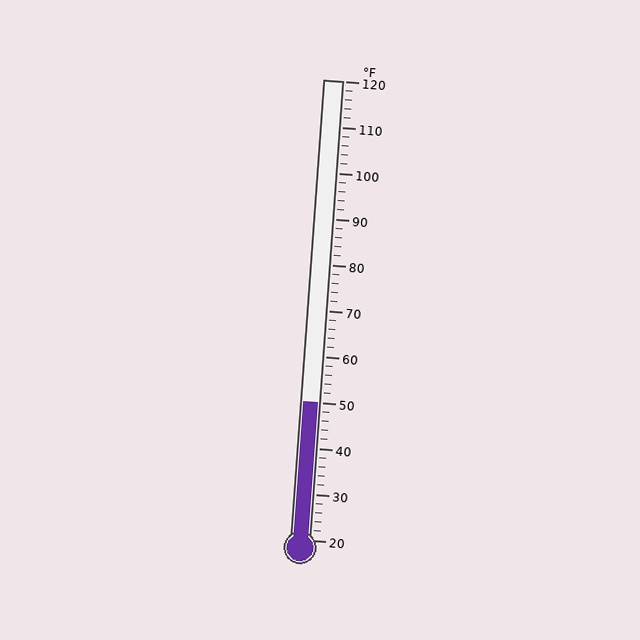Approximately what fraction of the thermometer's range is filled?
The thermometer is filled to approximately 30% of its range.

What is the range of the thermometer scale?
The thermometer scale ranges from 20°F to 120°F.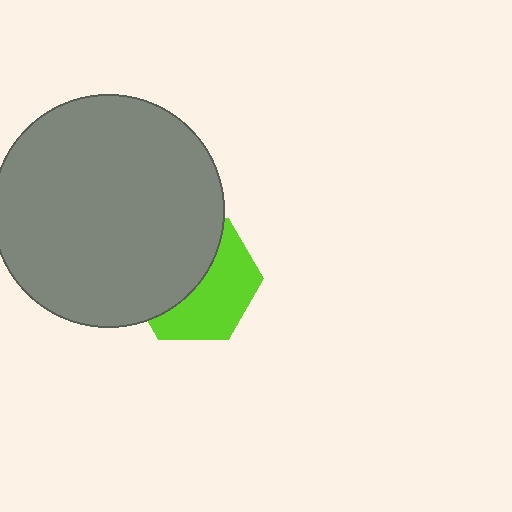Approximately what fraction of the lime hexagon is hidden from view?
Roughly 52% of the lime hexagon is hidden behind the gray circle.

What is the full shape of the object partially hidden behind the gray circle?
The partially hidden object is a lime hexagon.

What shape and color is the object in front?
The object in front is a gray circle.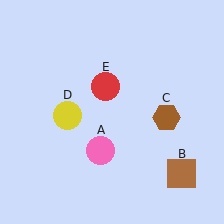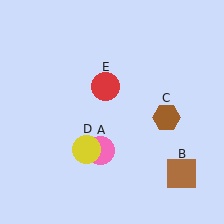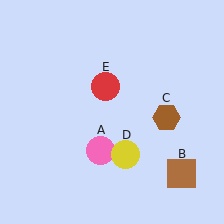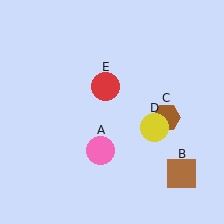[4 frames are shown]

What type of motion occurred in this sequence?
The yellow circle (object D) rotated counterclockwise around the center of the scene.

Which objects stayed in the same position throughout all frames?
Pink circle (object A) and brown square (object B) and brown hexagon (object C) and red circle (object E) remained stationary.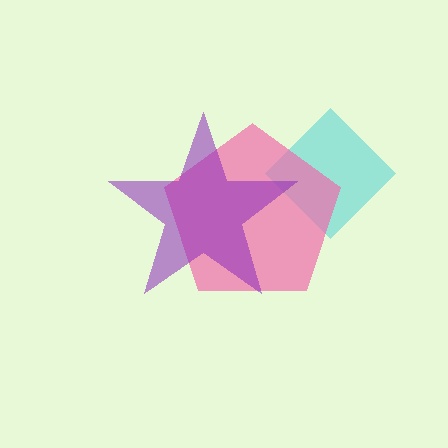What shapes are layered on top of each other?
The layered shapes are: a cyan diamond, a pink pentagon, a purple star.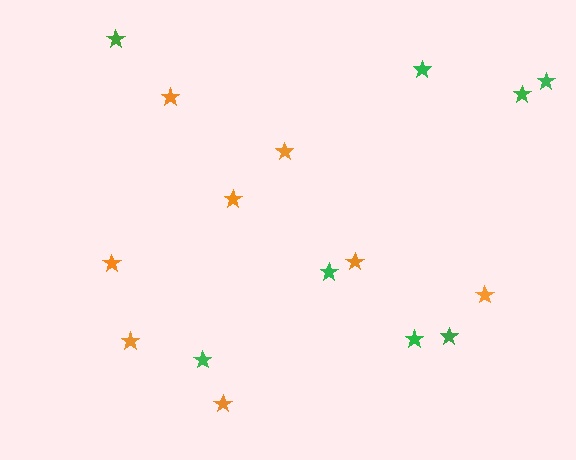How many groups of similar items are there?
There are 2 groups: one group of orange stars (8) and one group of green stars (8).